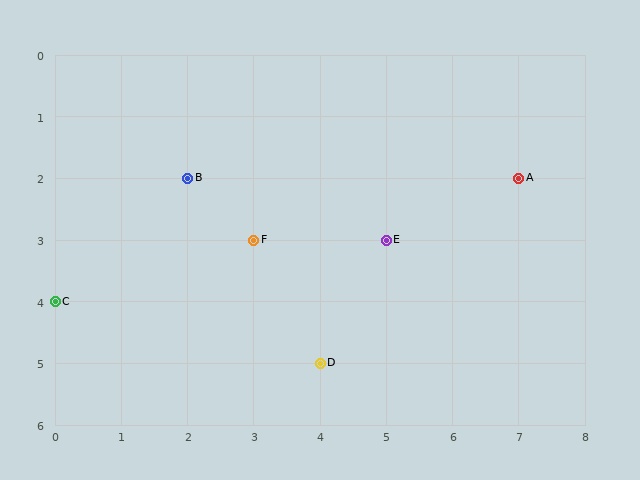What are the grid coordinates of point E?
Point E is at grid coordinates (5, 3).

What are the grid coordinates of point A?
Point A is at grid coordinates (7, 2).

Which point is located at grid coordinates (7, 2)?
Point A is at (7, 2).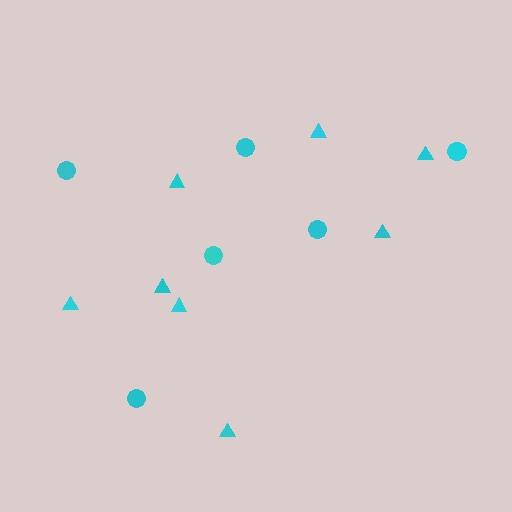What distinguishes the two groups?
There are 2 groups: one group of circles (6) and one group of triangles (8).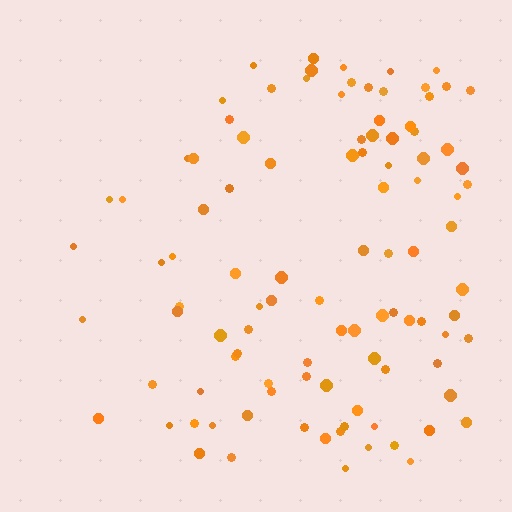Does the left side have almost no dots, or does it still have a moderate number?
Still a moderate number, just noticeably fewer than the right.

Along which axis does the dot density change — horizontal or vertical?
Horizontal.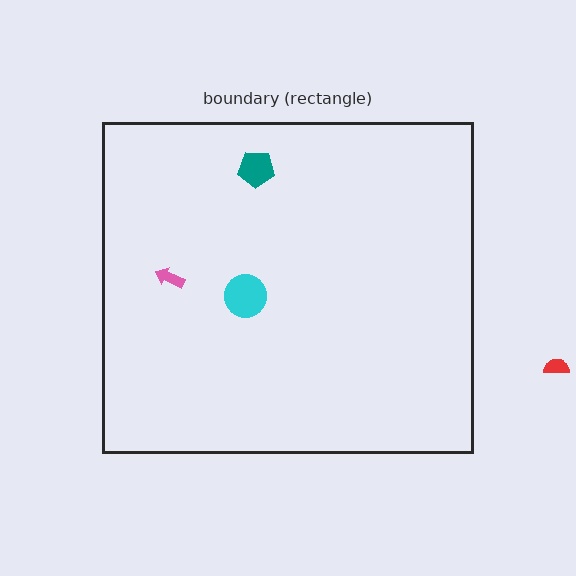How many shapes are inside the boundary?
3 inside, 1 outside.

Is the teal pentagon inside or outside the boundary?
Inside.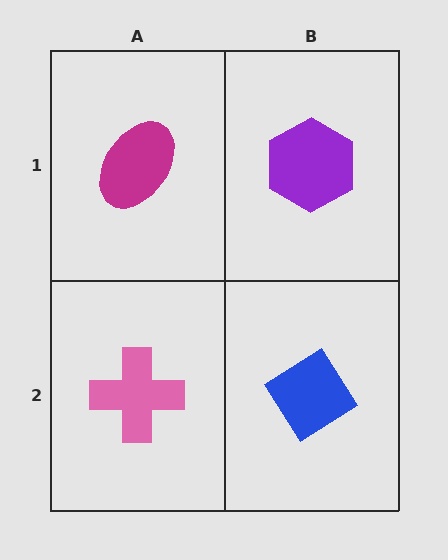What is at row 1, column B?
A purple hexagon.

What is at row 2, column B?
A blue diamond.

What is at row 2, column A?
A pink cross.